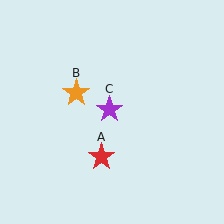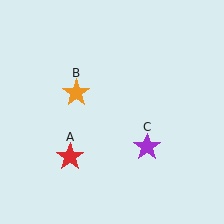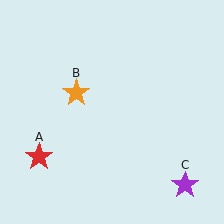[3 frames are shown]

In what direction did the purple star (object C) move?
The purple star (object C) moved down and to the right.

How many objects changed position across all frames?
2 objects changed position: red star (object A), purple star (object C).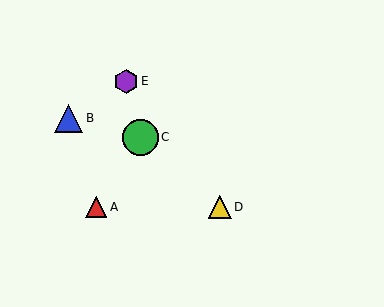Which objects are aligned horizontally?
Objects A, D are aligned horizontally.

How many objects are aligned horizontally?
2 objects (A, D) are aligned horizontally.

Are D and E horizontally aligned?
No, D is at y≈207 and E is at y≈81.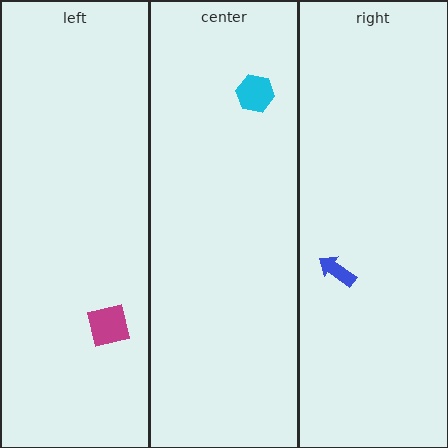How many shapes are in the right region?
1.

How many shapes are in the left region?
1.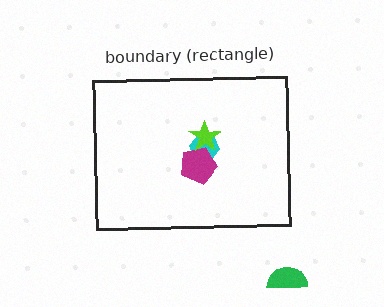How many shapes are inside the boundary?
3 inside, 1 outside.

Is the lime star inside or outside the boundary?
Inside.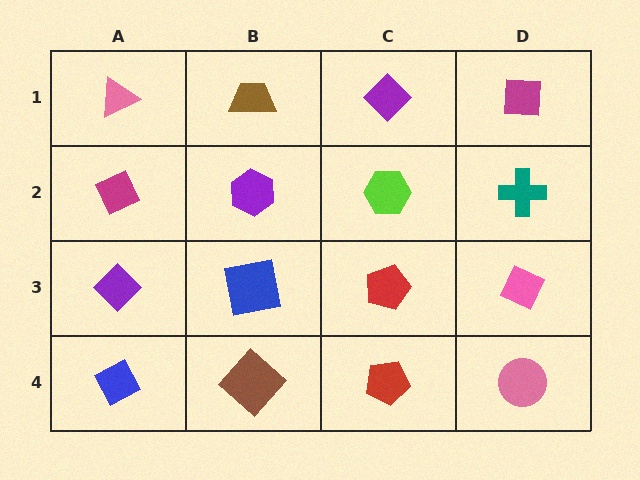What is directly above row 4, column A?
A purple diamond.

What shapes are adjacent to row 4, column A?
A purple diamond (row 3, column A), a brown diamond (row 4, column B).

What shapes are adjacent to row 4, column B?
A blue square (row 3, column B), a blue diamond (row 4, column A), a red pentagon (row 4, column C).